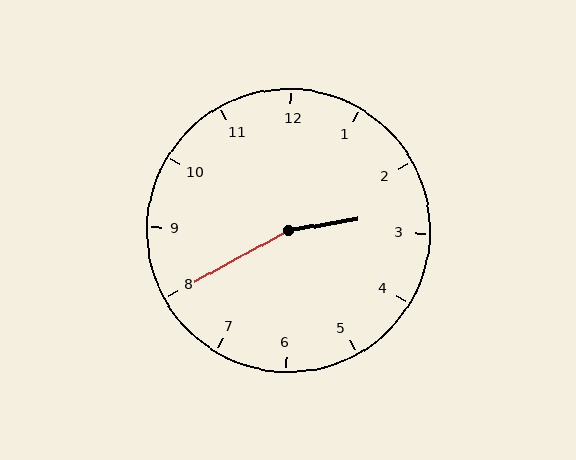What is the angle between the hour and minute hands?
Approximately 160 degrees.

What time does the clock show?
2:40.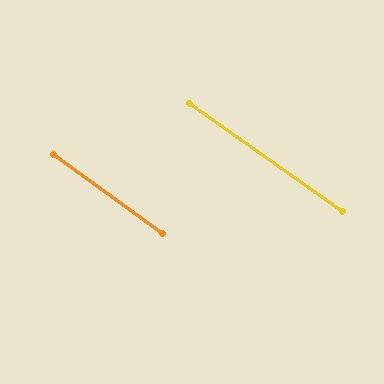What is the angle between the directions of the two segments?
Approximately 1 degree.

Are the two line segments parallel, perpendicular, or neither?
Parallel — their directions differ by only 0.9°.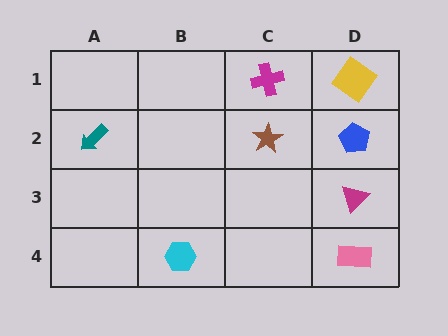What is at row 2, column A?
A teal arrow.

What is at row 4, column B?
A cyan hexagon.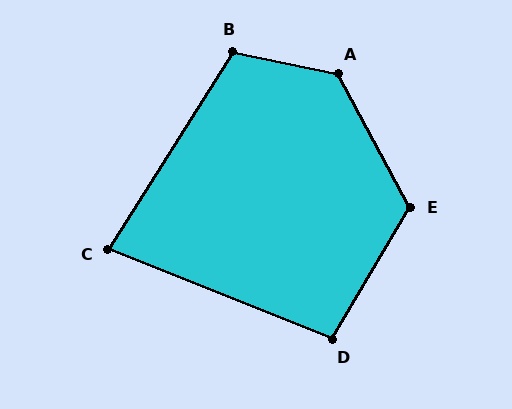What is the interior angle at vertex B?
Approximately 111 degrees (obtuse).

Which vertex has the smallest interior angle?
C, at approximately 80 degrees.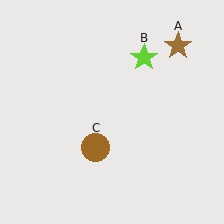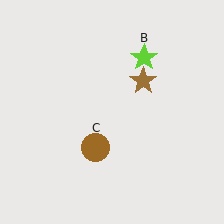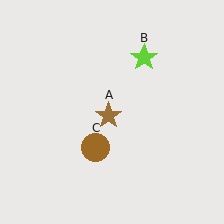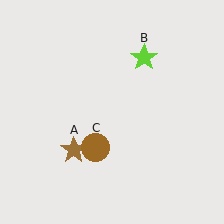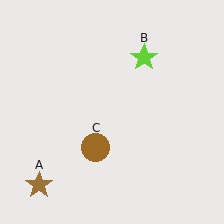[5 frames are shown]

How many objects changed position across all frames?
1 object changed position: brown star (object A).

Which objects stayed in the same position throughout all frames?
Lime star (object B) and brown circle (object C) remained stationary.